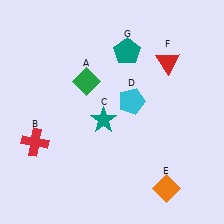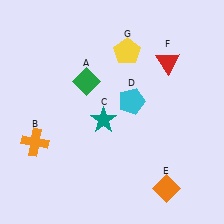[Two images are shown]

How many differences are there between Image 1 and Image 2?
There are 2 differences between the two images.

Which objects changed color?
B changed from red to orange. G changed from teal to yellow.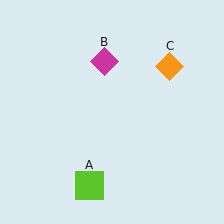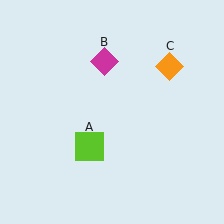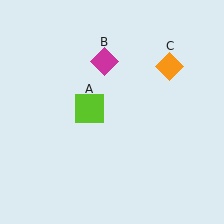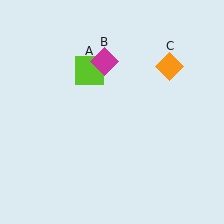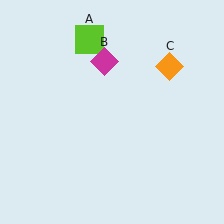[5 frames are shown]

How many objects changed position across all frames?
1 object changed position: lime square (object A).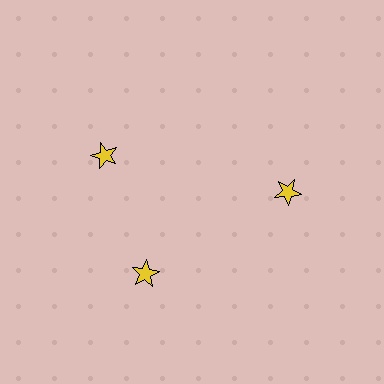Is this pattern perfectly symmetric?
No. The 3 yellow stars are arranged in a ring, but one element near the 11 o'clock position is rotated out of alignment along the ring, breaking the 3-fold rotational symmetry.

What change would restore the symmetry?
The symmetry would be restored by rotating it back into even spacing with its neighbors so that all 3 stars sit at equal angles and equal distance from the center.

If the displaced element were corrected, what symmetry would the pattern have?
It would have 3-fold rotational symmetry — the pattern would map onto itself every 120 degrees.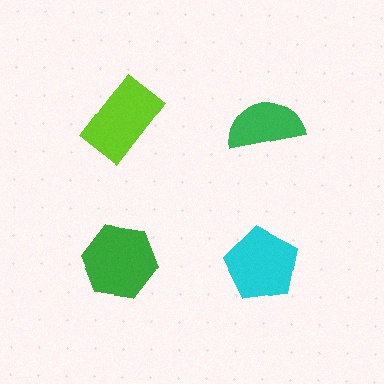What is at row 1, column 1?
A lime rectangle.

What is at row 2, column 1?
A green hexagon.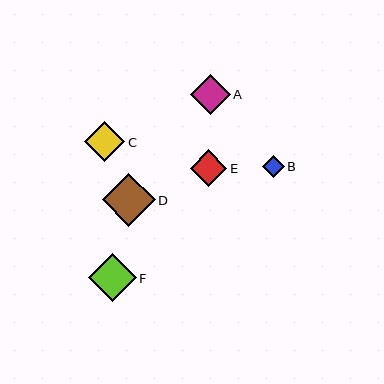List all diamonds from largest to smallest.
From largest to smallest: D, F, C, A, E, B.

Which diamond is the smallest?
Diamond B is the smallest with a size of approximately 22 pixels.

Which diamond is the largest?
Diamond D is the largest with a size of approximately 53 pixels.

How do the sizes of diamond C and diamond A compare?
Diamond C and diamond A are approximately the same size.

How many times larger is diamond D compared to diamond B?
Diamond D is approximately 2.5 times the size of diamond B.